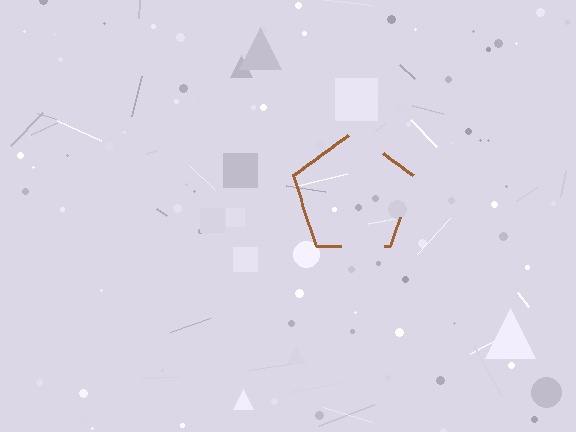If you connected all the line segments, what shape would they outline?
They would outline a pentagon.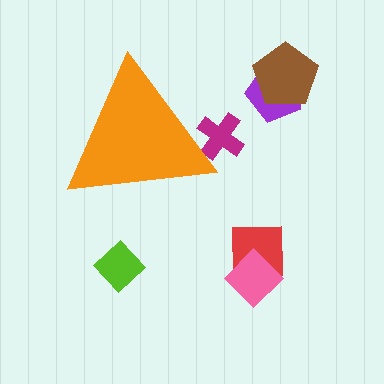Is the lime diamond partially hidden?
No, the lime diamond is fully visible.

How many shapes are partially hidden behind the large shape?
1 shape is partially hidden.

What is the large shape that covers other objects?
An orange triangle.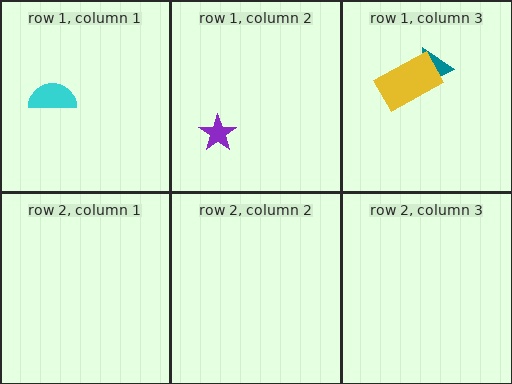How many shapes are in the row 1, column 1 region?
1.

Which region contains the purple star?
The row 1, column 2 region.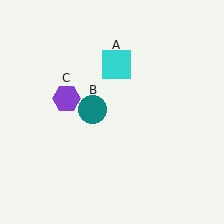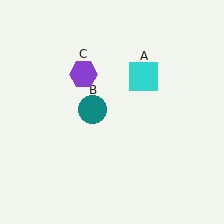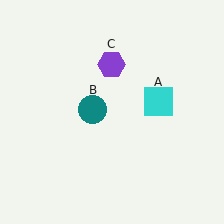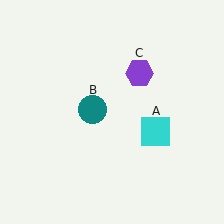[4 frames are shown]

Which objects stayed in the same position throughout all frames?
Teal circle (object B) remained stationary.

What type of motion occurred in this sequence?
The cyan square (object A), purple hexagon (object C) rotated clockwise around the center of the scene.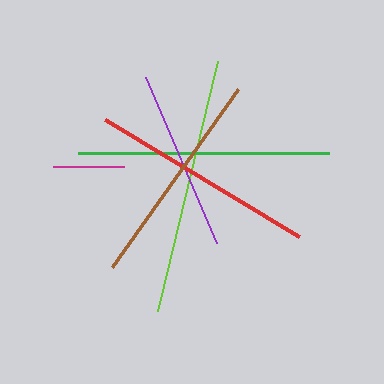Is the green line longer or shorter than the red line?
The green line is longer than the red line.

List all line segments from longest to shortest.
From longest to shortest: lime, green, red, brown, purple, magenta.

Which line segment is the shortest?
The magenta line is the shortest at approximately 72 pixels.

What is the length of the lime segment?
The lime segment is approximately 257 pixels long.